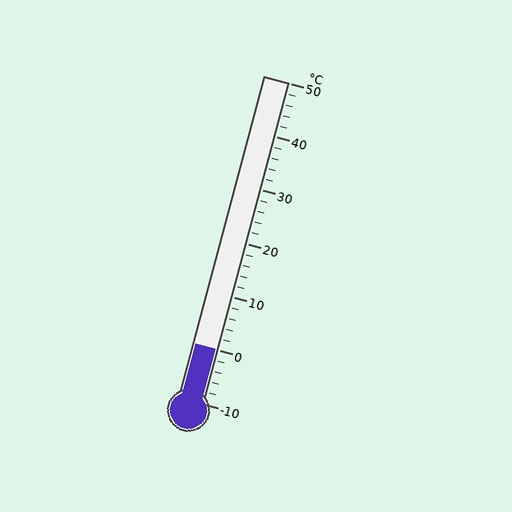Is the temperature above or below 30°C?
The temperature is below 30°C.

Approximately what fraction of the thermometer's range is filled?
The thermometer is filled to approximately 15% of its range.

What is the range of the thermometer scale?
The thermometer scale ranges from -10°C to 50°C.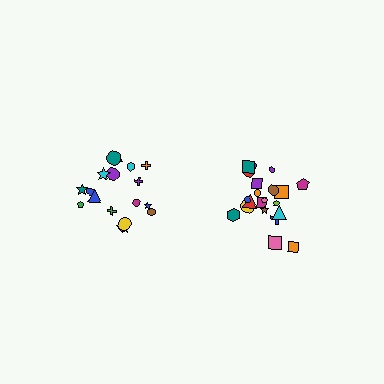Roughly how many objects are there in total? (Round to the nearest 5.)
Roughly 40 objects in total.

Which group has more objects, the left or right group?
The right group.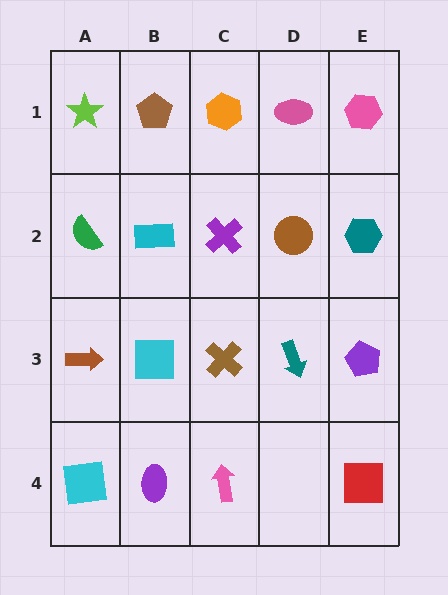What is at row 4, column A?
A cyan square.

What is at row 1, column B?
A brown pentagon.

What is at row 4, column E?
A red square.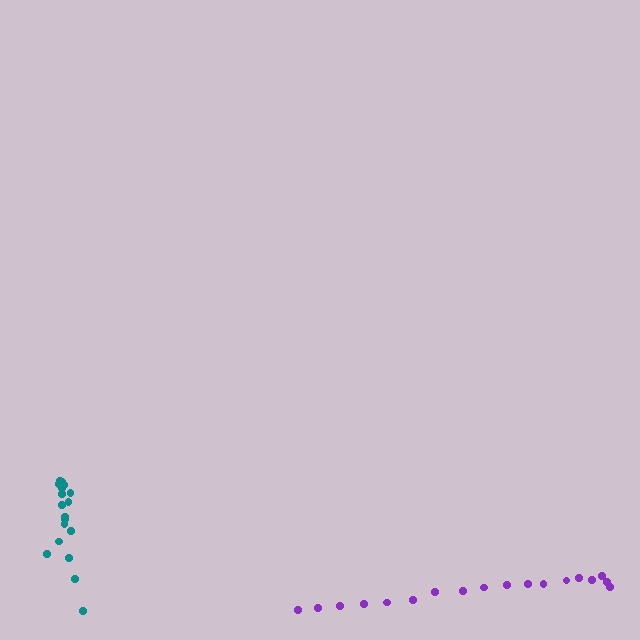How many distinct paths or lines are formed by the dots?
There are 2 distinct paths.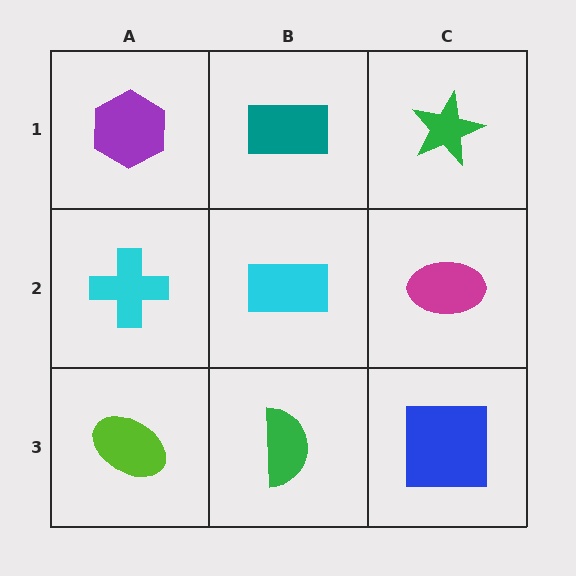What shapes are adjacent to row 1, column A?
A cyan cross (row 2, column A), a teal rectangle (row 1, column B).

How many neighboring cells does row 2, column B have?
4.